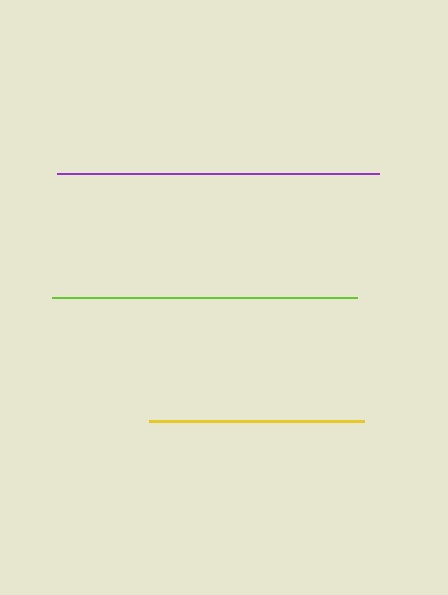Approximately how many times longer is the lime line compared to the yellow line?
The lime line is approximately 1.4 times the length of the yellow line.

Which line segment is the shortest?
The yellow line is the shortest at approximately 215 pixels.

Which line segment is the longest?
The purple line is the longest at approximately 322 pixels.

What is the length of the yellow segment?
The yellow segment is approximately 215 pixels long.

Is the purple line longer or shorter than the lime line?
The purple line is longer than the lime line.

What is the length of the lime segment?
The lime segment is approximately 305 pixels long.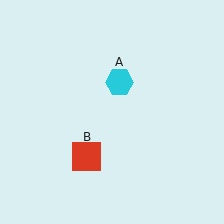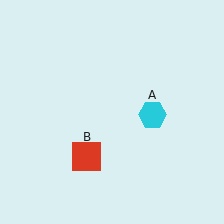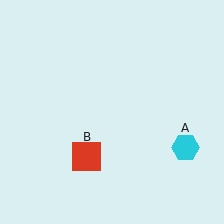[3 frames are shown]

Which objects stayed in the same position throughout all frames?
Red square (object B) remained stationary.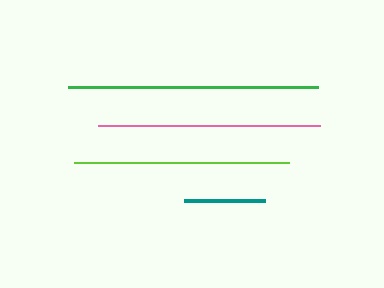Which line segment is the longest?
The green line is the longest at approximately 250 pixels.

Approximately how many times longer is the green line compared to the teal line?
The green line is approximately 3.1 times the length of the teal line.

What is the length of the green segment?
The green segment is approximately 250 pixels long.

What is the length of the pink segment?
The pink segment is approximately 222 pixels long.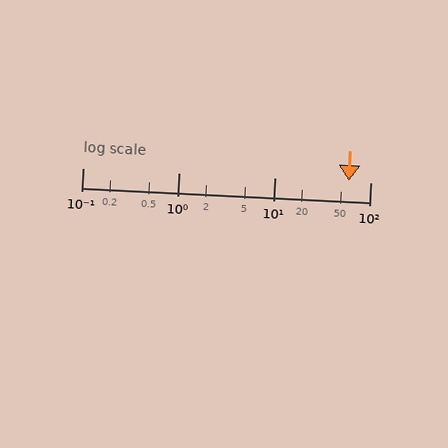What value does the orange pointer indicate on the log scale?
The pointer indicates approximately 60.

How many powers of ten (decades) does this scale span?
The scale spans 3 decades, from 0.1 to 100.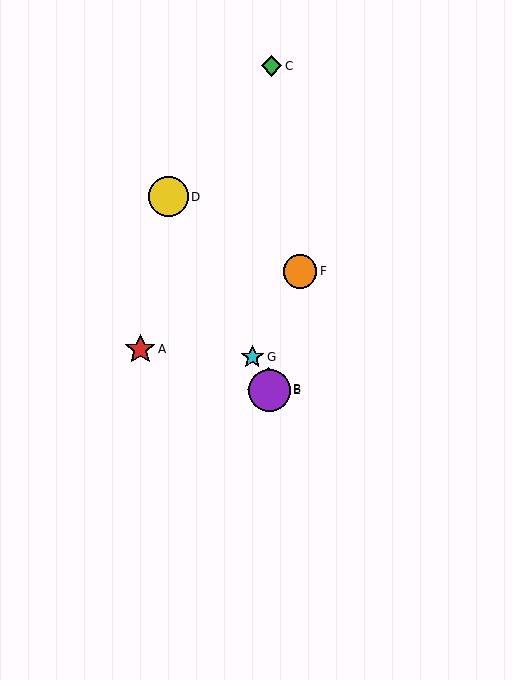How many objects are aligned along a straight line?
4 objects (B, D, E, G) are aligned along a straight line.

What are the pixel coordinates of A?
Object A is at (140, 349).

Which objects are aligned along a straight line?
Objects B, D, E, G are aligned along a straight line.